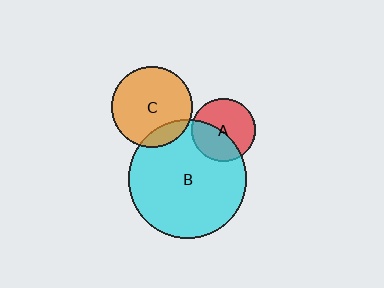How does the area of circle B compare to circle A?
Approximately 3.5 times.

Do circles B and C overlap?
Yes.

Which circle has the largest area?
Circle B (cyan).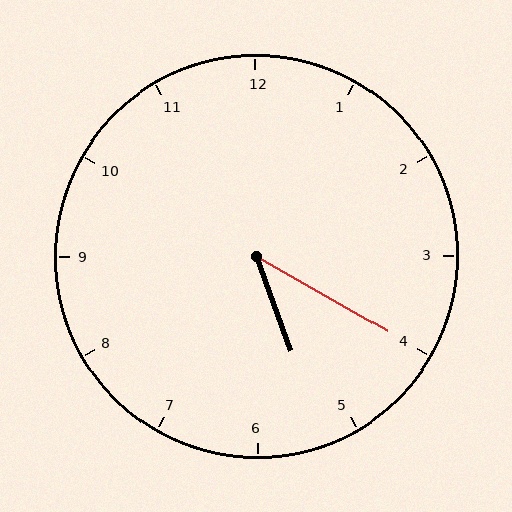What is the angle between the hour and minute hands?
Approximately 40 degrees.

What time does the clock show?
5:20.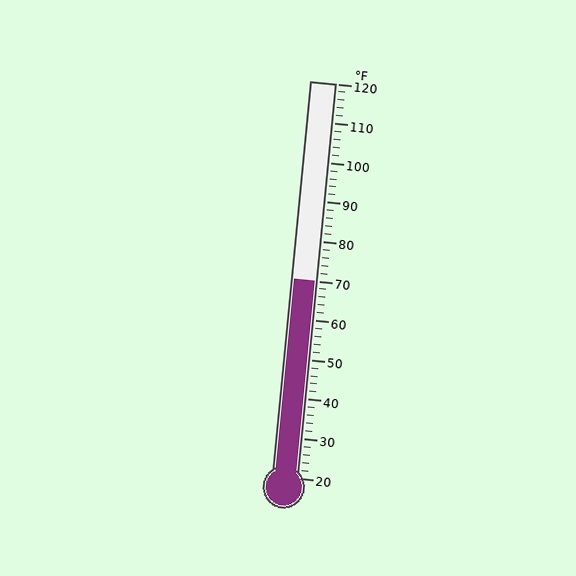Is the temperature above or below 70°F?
The temperature is at 70°F.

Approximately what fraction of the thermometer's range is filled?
The thermometer is filled to approximately 50% of its range.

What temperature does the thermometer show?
The thermometer shows approximately 70°F.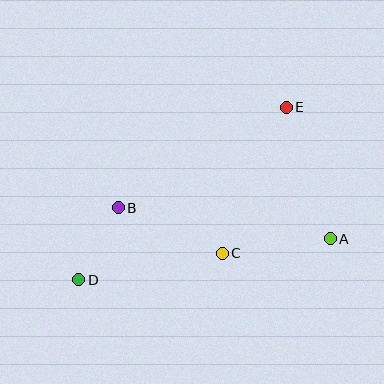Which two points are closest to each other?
Points B and D are closest to each other.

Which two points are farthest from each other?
Points D and E are farthest from each other.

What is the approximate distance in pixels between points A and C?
The distance between A and C is approximately 109 pixels.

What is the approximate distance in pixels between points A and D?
The distance between A and D is approximately 255 pixels.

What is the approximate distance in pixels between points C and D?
The distance between C and D is approximately 146 pixels.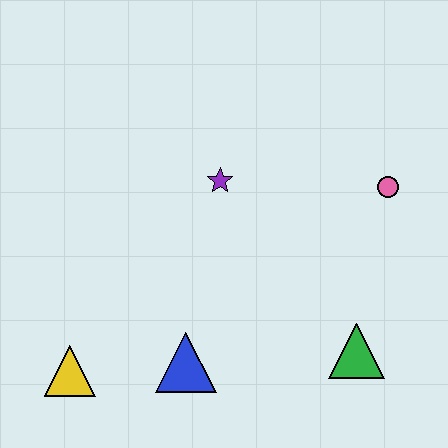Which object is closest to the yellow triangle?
The blue triangle is closest to the yellow triangle.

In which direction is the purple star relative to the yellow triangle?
The purple star is above the yellow triangle.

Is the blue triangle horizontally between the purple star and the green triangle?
No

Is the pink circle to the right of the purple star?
Yes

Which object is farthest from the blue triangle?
The pink circle is farthest from the blue triangle.